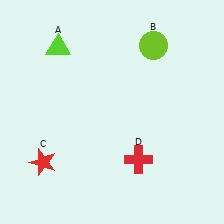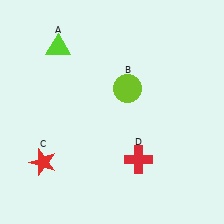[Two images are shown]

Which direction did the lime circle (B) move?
The lime circle (B) moved down.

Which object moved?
The lime circle (B) moved down.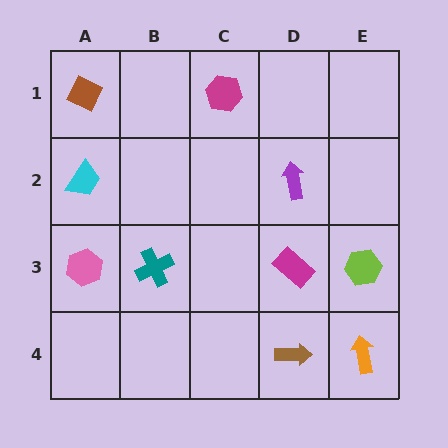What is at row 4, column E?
An orange arrow.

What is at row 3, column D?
A magenta rectangle.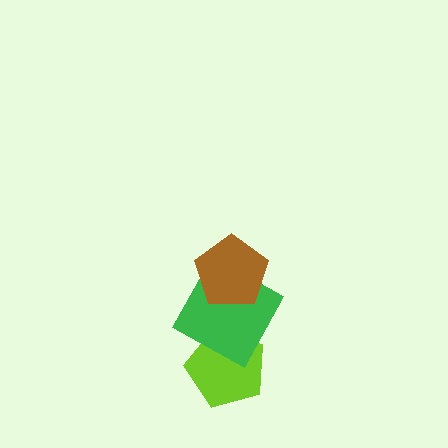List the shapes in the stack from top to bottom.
From top to bottom: the brown pentagon, the green square, the lime pentagon.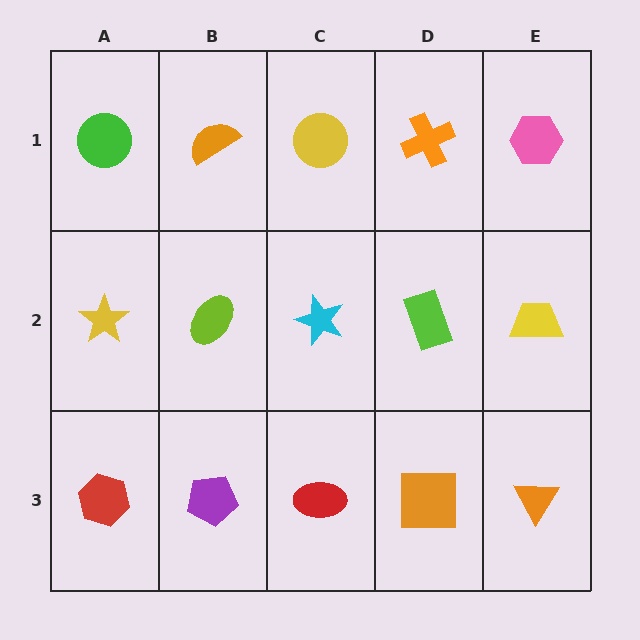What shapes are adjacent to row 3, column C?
A cyan star (row 2, column C), a purple pentagon (row 3, column B), an orange square (row 3, column D).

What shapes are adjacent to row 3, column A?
A yellow star (row 2, column A), a purple pentagon (row 3, column B).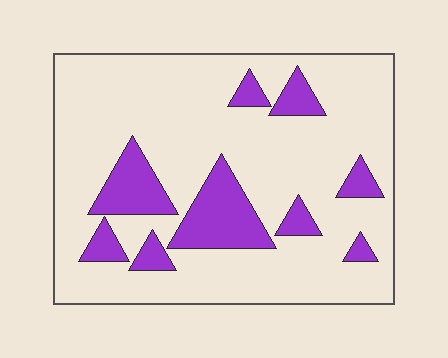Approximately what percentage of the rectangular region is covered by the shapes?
Approximately 20%.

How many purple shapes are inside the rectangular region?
9.